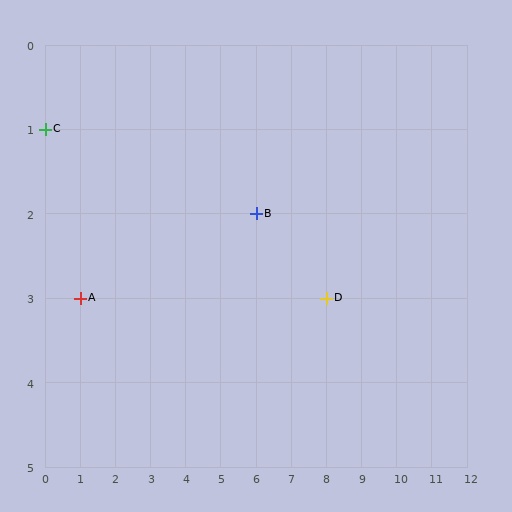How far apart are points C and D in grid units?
Points C and D are 8 columns and 2 rows apart (about 8.2 grid units diagonally).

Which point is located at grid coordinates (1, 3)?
Point A is at (1, 3).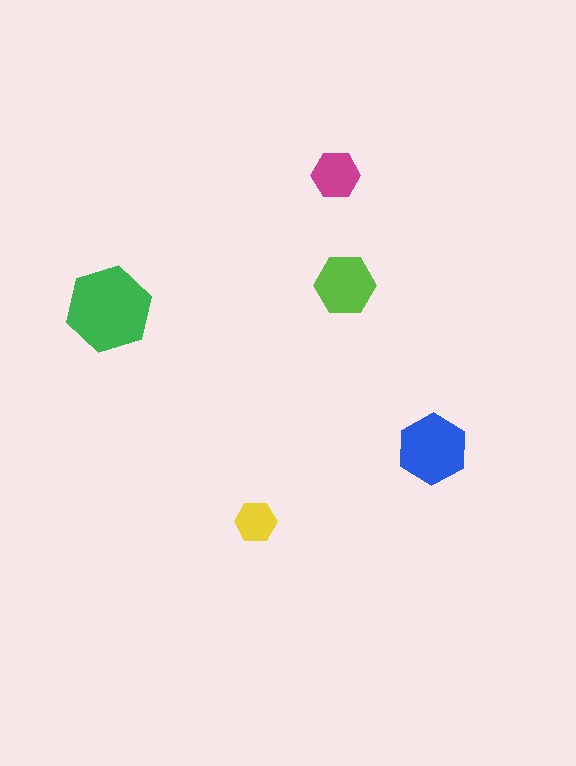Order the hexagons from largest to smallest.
the green one, the blue one, the lime one, the magenta one, the yellow one.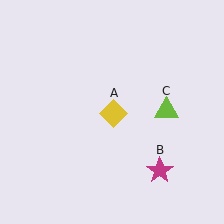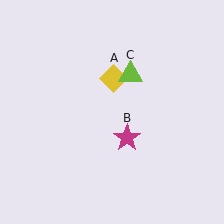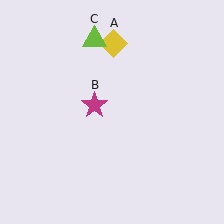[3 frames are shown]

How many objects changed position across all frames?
3 objects changed position: yellow diamond (object A), magenta star (object B), lime triangle (object C).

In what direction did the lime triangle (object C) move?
The lime triangle (object C) moved up and to the left.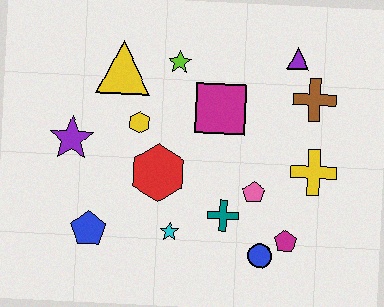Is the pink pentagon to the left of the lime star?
No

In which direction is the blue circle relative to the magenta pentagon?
The blue circle is to the left of the magenta pentagon.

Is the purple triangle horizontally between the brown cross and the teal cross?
Yes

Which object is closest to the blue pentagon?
The cyan star is closest to the blue pentagon.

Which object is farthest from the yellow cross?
The purple star is farthest from the yellow cross.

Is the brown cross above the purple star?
Yes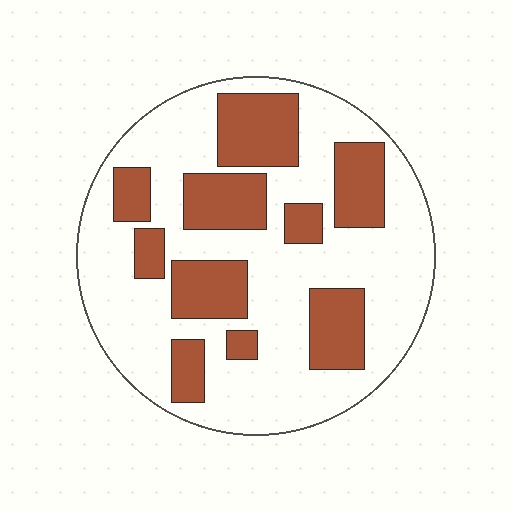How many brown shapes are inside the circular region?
10.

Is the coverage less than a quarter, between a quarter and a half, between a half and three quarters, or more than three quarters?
Between a quarter and a half.